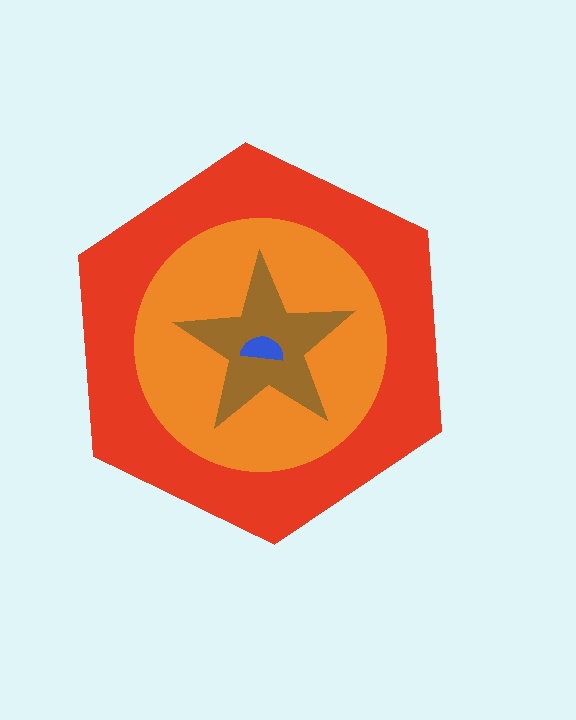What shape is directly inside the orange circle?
The brown star.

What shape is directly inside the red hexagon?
The orange circle.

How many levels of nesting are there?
4.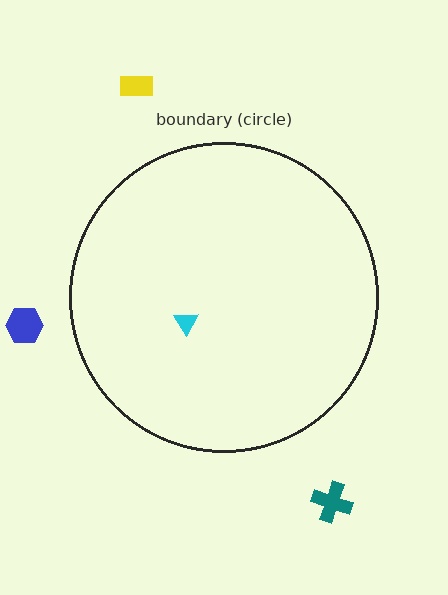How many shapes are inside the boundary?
1 inside, 3 outside.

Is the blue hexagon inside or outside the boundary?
Outside.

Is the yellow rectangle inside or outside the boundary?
Outside.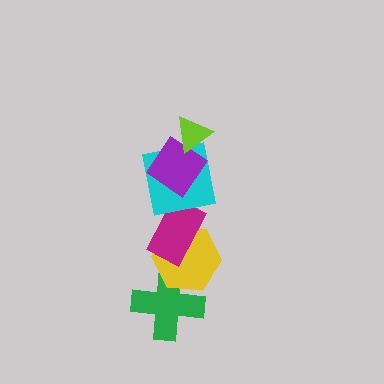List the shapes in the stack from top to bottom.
From top to bottom: the lime triangle, the purple diamond, the cyan square, the magenta rectangle, the yellow hexagon, the green cross.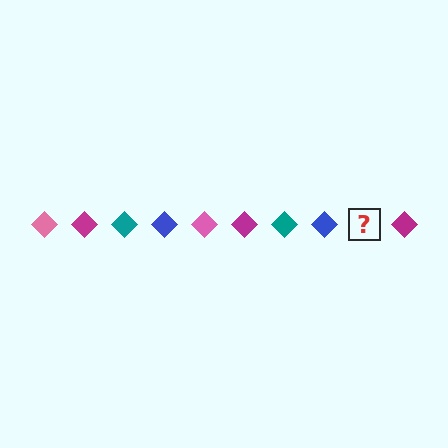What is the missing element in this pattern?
The missing element is a pink diamond.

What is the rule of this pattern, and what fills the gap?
The rule is that the pattern cycles through pink, magenta, teal, blue diamonds. The gap should be filled with a pink diamond.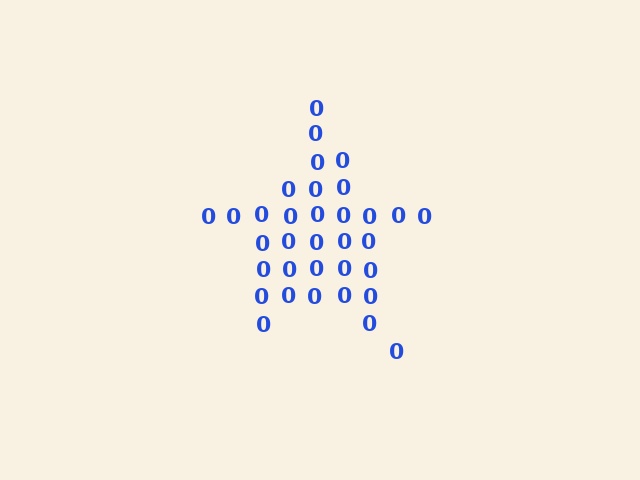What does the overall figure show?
The overall figure shows a star.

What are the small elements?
The small elements are digit 0's.